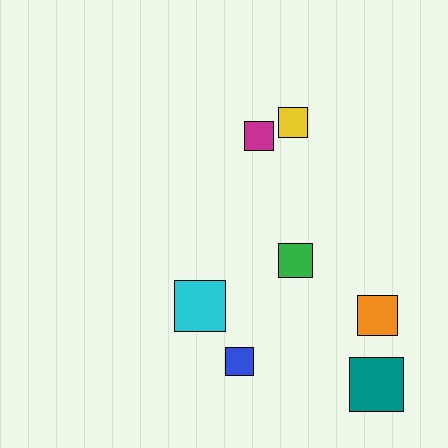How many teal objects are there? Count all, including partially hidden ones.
There is 1 teal object.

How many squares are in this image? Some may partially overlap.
There are 7 squares.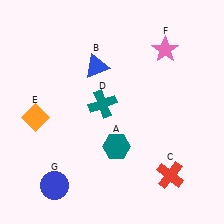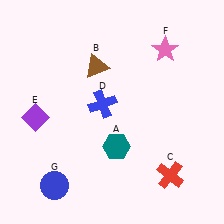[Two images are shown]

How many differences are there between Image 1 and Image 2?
There are 3 differences between the two images.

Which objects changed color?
B changed from blue to brown. D changed from teal to blue. E changed from orange to purple.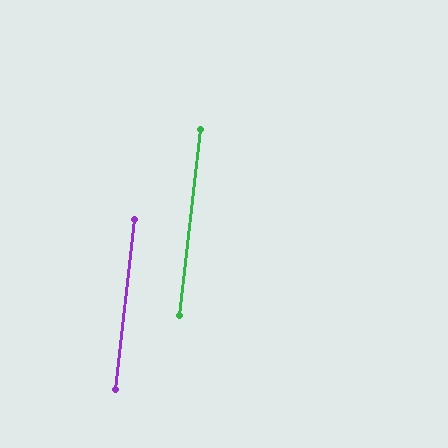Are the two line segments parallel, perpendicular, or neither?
Parallel — their directions differ by only 0.0°.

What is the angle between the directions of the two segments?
Approximately 0 degrees.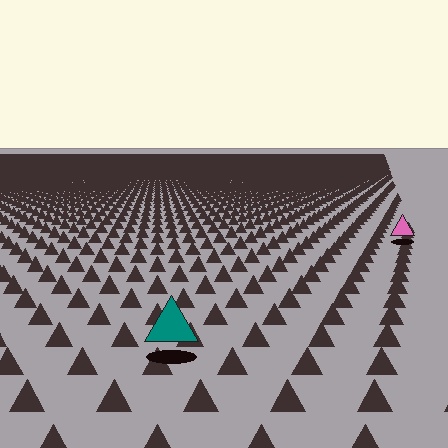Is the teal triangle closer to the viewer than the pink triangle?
Yes. The teal triangle is closer — you can tell from the texture gradient: the ground texture is coarser near it.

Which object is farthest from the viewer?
The pink triangle is farthest from the viewer. It appears smaller and the ground texture around it is denser.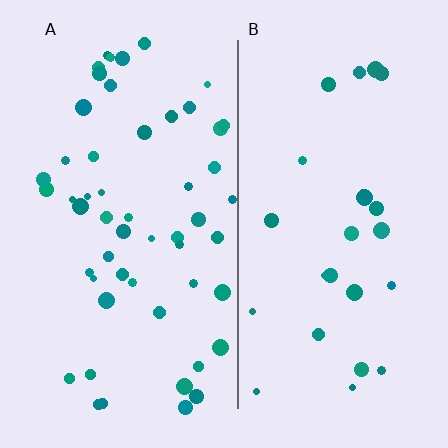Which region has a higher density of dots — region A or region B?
A (the left).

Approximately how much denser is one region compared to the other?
Approximately 2.1× — region A over region B.